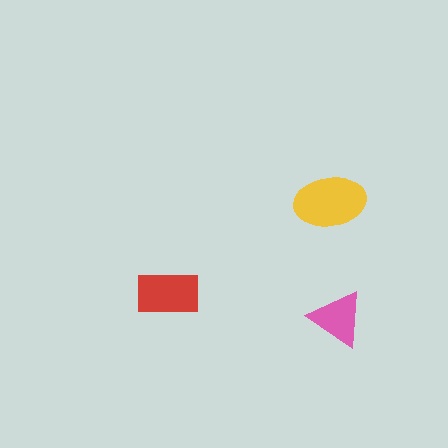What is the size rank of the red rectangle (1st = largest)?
2nd.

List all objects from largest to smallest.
The yellow ellipse, the red rectangle, the pink triangle.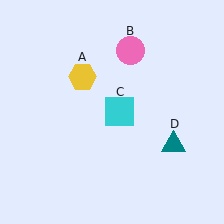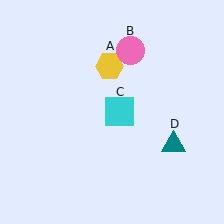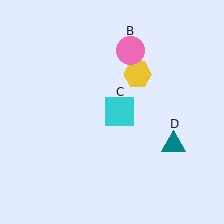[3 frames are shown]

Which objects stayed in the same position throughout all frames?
Pink circle (object B) and cyan square (object C) and teal triangle (object D) remained stationary.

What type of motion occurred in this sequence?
The yellow hexagon (object A) rotated clockwise around the center of the scene.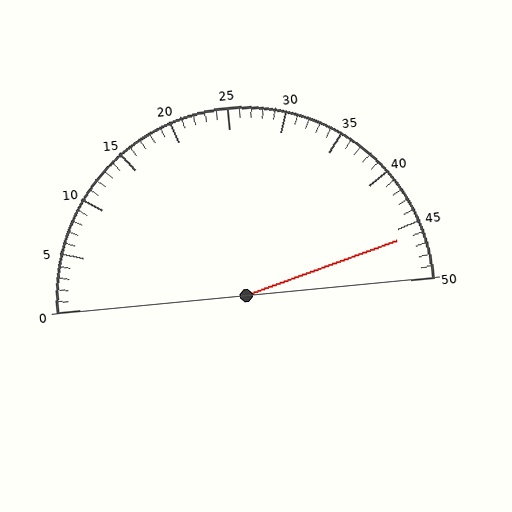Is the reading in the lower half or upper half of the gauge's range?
The reading is in the upper half of the range (0 to 50).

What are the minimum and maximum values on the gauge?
The gauge ranges from 0 to 50.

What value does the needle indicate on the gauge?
The needle indicates approximately 46.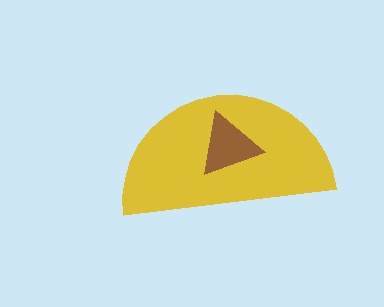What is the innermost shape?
The brown triangle.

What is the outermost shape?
The yellow semicircle.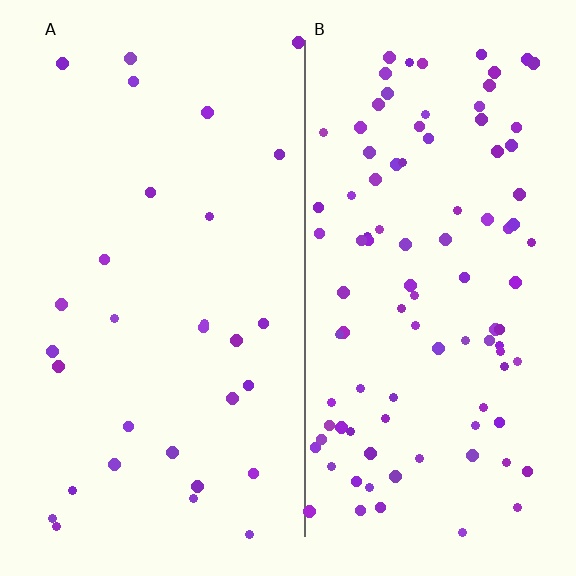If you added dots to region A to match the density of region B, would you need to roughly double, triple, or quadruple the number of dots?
Approximately triple.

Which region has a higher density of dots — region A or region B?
B (the right).